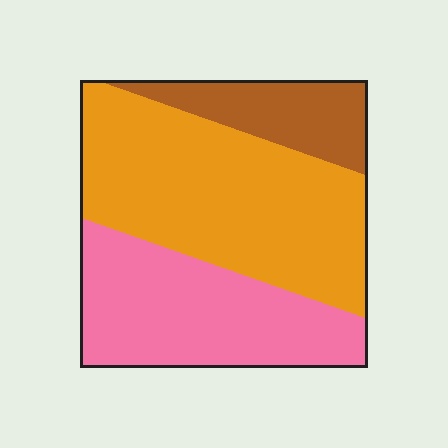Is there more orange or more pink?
Orange.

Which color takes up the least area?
Brown, at roughly 15%.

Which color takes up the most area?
Orange, at roughly 50%.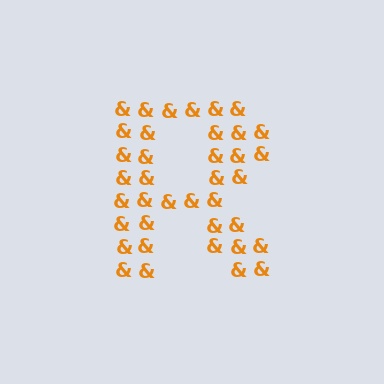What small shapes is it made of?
It is made of small ampersands.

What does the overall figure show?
The overall figure shows the letter R.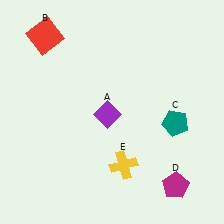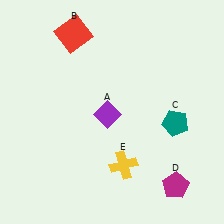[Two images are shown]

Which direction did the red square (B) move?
The red square (B) moved right.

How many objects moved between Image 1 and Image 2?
1 object moved between the two images.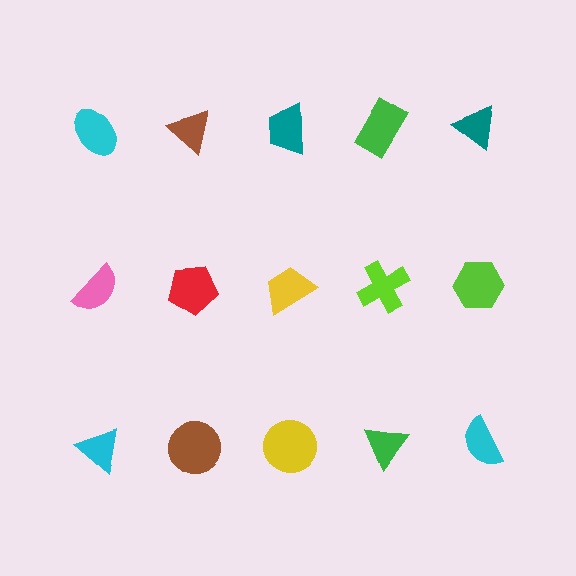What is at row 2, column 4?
A lime cross.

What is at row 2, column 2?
A red pentagon.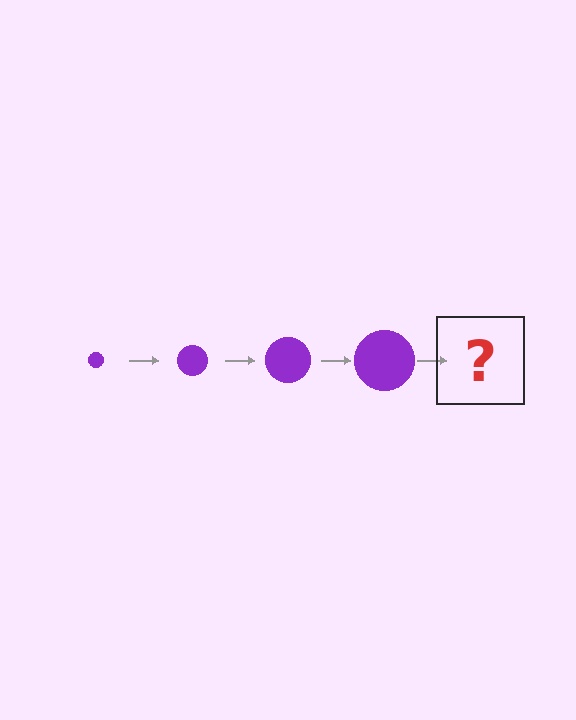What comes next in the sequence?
The next element should be a purple circle, larger than the previous one.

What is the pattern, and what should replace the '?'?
The pattern is that the circle gets progressively larger each step. The '?' should be a purple circle, larger than the previous one.